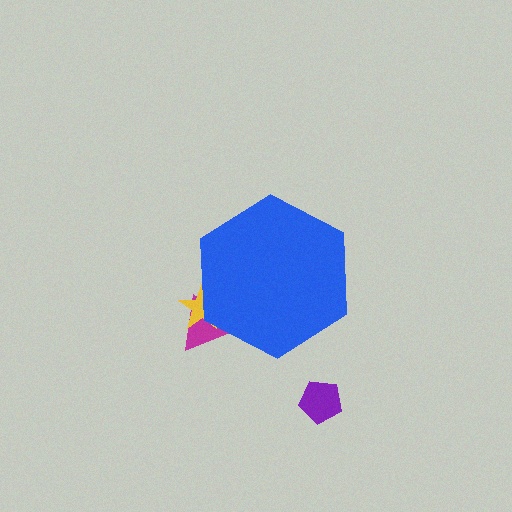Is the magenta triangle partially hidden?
Yes, the magenta triangle is partially hidden behind the blue hexagon.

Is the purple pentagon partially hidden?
No, the purple pentagon is fully visible.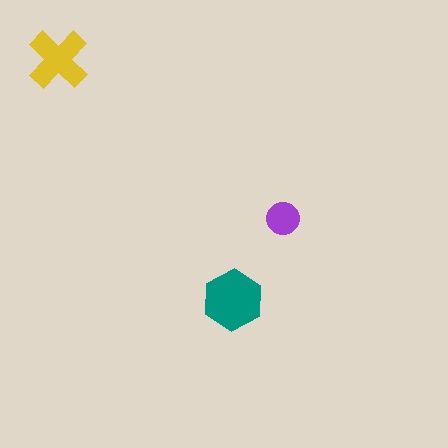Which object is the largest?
The teal hexagon.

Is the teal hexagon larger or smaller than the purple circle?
Larger.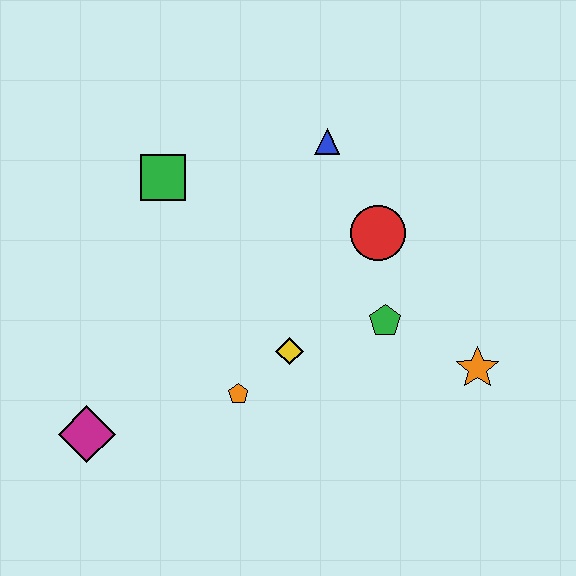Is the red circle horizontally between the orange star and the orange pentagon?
Yes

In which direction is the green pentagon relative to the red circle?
The green pentagon is below the red circle.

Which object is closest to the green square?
The blue triangle is closest to the green square.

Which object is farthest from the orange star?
The magenta diamond is farthest from the orange star.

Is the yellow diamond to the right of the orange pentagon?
Yes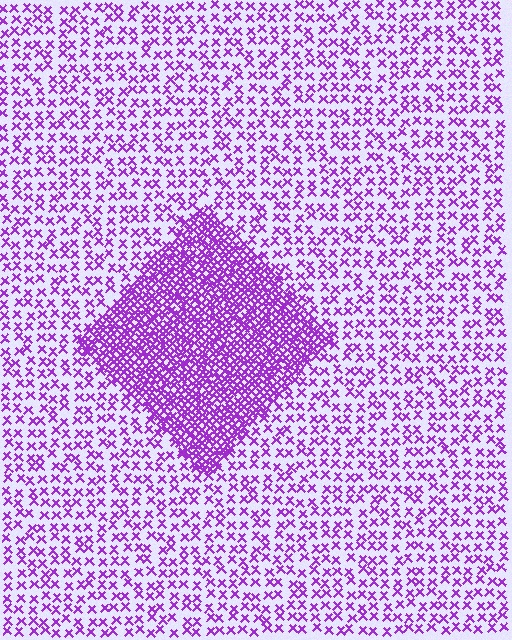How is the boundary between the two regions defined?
The boundary is defined by a change in element density (approximately 2.8x ratio). All elements are the same color, size, and shape.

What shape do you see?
I see a diamond.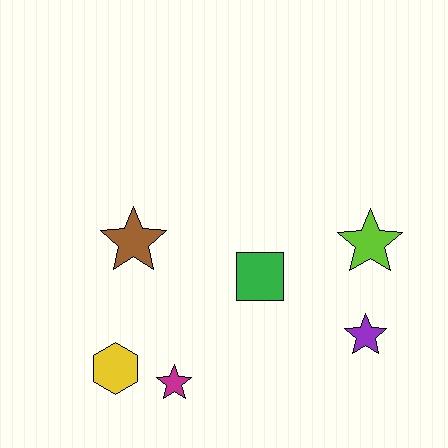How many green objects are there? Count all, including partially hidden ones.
There is 1 green object.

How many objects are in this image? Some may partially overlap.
There are 6 objects.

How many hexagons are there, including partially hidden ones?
There is 1 hexagon.